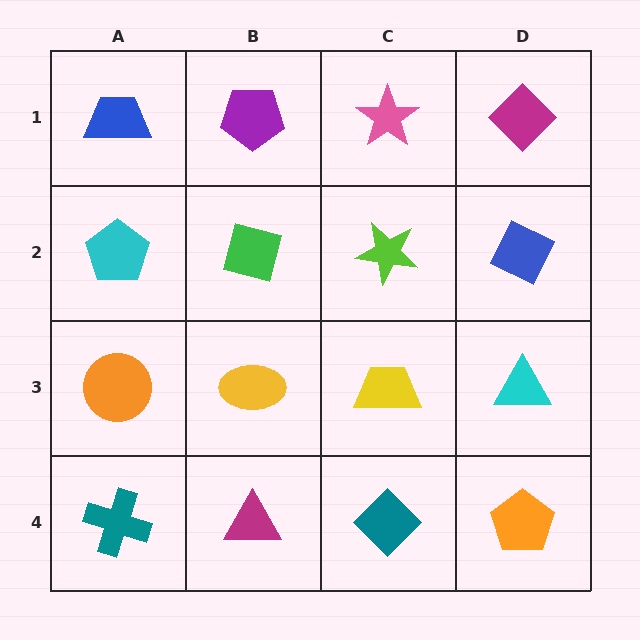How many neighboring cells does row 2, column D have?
3.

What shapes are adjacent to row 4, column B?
A yellow ellipse (row 3, column B), a teal cross (row 4, column A), a teal diamond (row 4, column C).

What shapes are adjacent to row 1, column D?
A blue diamond (row 2, column D), a pink star (row 1, column C).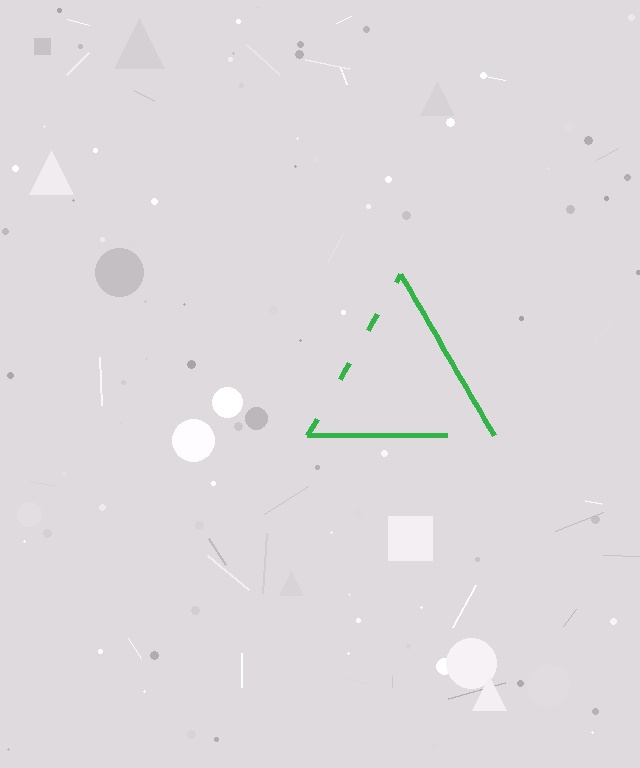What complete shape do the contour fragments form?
The contour fragments form a triangle.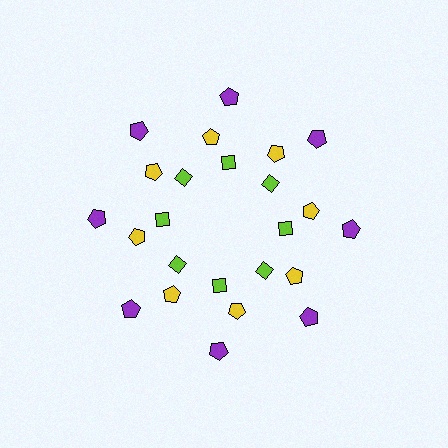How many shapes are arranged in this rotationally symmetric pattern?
There are 24 shapes, arranged in 8 groups of 3.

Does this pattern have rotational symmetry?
Yes, this pattern has 8-fold rotational symmetry. It looks the same after rotating 45 degrees around the center.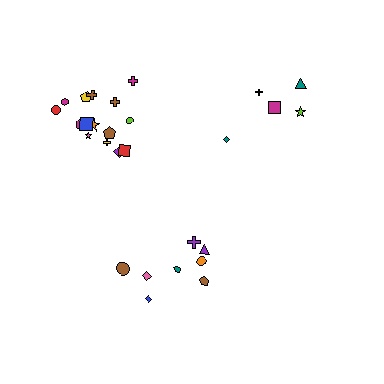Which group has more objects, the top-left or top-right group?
The top-left group.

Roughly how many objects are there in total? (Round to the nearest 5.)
Roughly 30 objects in total.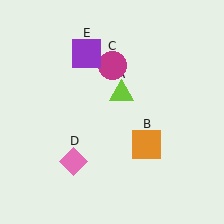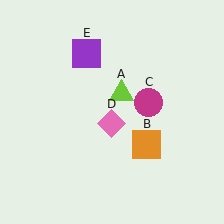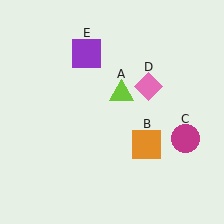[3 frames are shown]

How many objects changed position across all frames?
2 objects changed position: magenta circle (object C), pink diamond (object D).